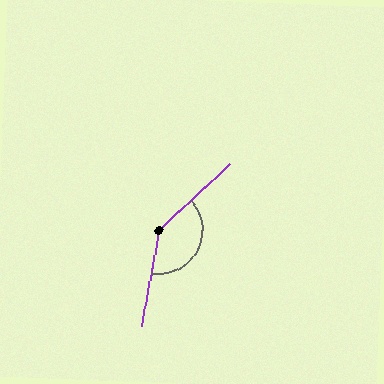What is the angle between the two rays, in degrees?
Approximately 143 degrees.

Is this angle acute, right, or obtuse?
It is obtuse.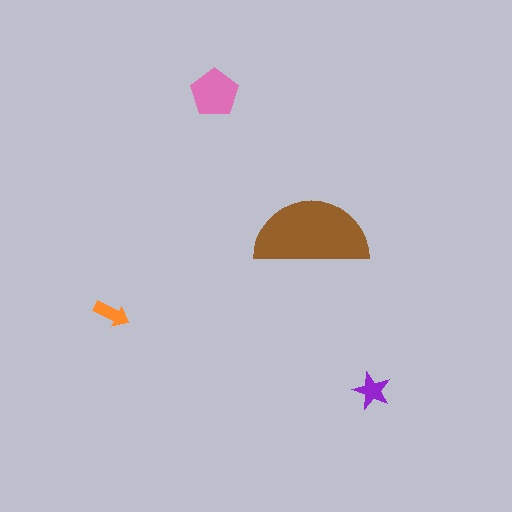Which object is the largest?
The brown semicircle.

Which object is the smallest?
The orange arrow.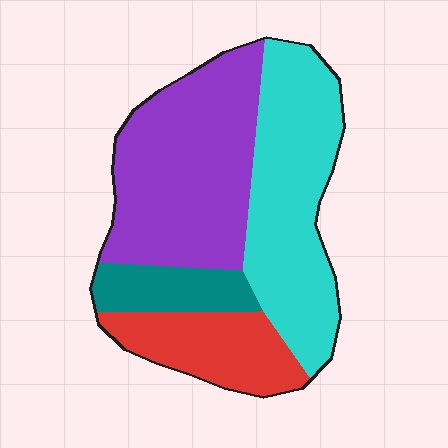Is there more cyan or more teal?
Cyan.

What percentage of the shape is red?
Red covers 17% of the shape.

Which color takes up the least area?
Teal, at roughly 10%.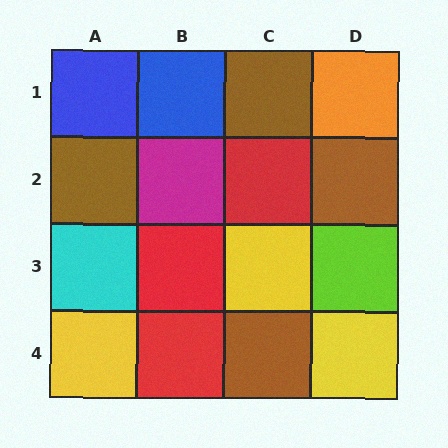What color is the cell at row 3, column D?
Lime.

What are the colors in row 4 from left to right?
Yellow, red, brown, yellow.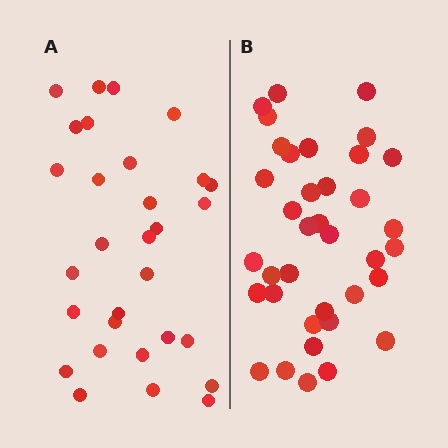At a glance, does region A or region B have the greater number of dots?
Region B (the right region) has more dots.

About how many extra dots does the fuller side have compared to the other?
Region B has roughly 8 or so more dots than region A.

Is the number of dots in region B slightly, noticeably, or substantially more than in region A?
Region B has only slightly more — the two regions are fairly close. The ratio is roughly 1.2 to 1.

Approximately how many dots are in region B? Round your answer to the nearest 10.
About 40 dots. (The exact count is 37, which rounds to 40.)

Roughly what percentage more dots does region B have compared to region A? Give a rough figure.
About 25% more.